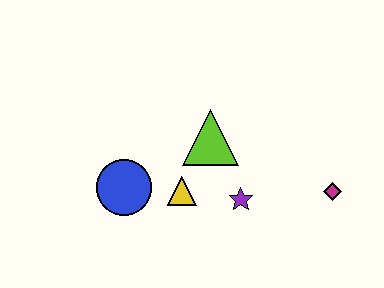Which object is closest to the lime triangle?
The yellow triangle is closest to the lime triangle.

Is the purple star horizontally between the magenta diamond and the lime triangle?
Yes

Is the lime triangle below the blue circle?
No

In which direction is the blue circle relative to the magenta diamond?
The blue circle is to the left of the magenta diamond.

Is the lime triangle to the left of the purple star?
Yes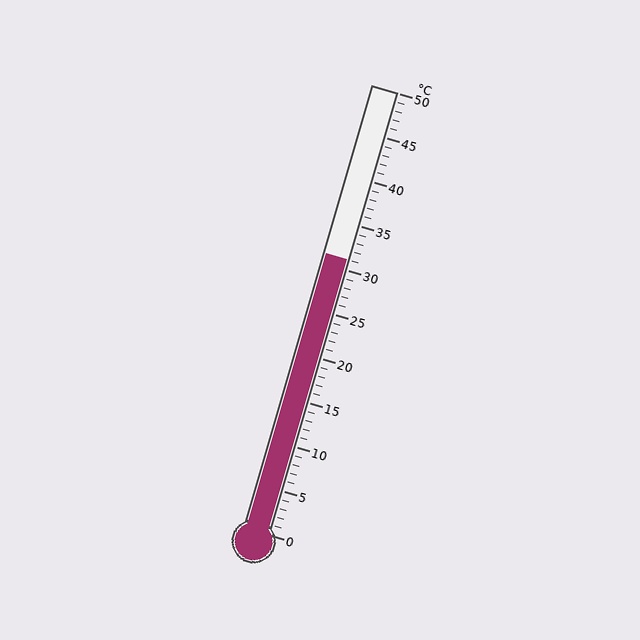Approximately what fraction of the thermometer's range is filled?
The thermometer is filled to approximately 60% of its range.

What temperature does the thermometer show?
The thermometer shows approximately 31°C.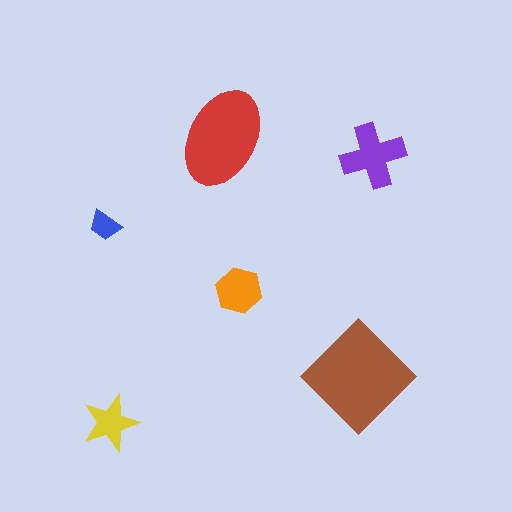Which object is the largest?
The brown diamond.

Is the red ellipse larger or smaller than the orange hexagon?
Larger.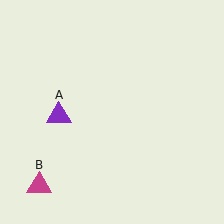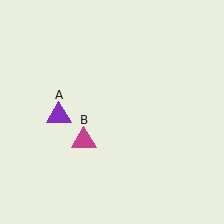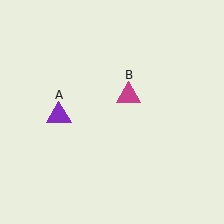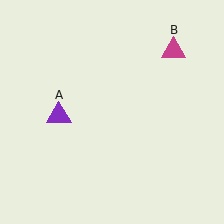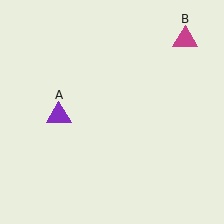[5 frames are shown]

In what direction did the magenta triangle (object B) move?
The magenta triangle (object B) moved up and to the right.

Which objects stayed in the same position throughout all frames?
Purple triangle (object A) remained stationary.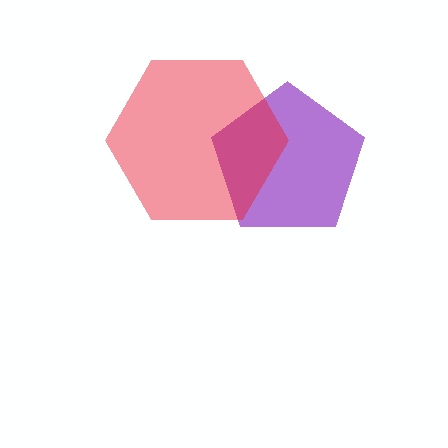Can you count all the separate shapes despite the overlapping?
Yes, there are 2 separate shapes.